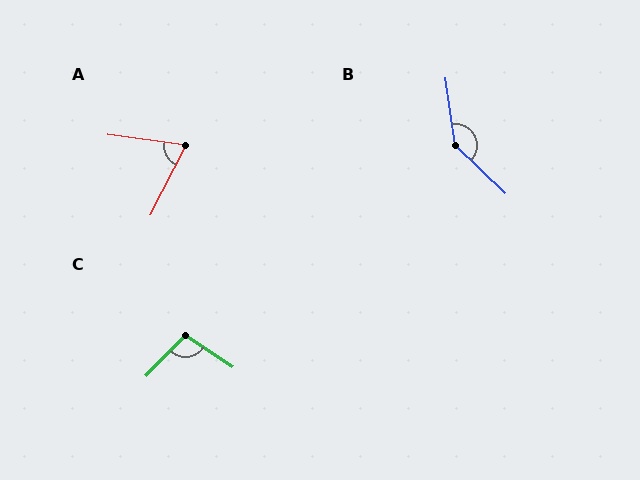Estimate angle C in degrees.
Approximately 101 degrees.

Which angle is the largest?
B, at approximately 142 degrees.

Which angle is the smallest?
A, at approximately 70 degrees.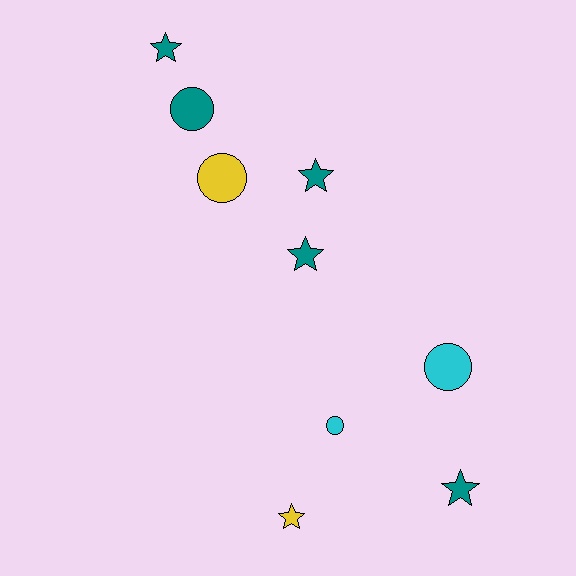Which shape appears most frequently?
Star, with 5 objects.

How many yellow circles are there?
There is 1 yellow circle.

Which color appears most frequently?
Teal, with 5 objects.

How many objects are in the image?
There are 9 objects.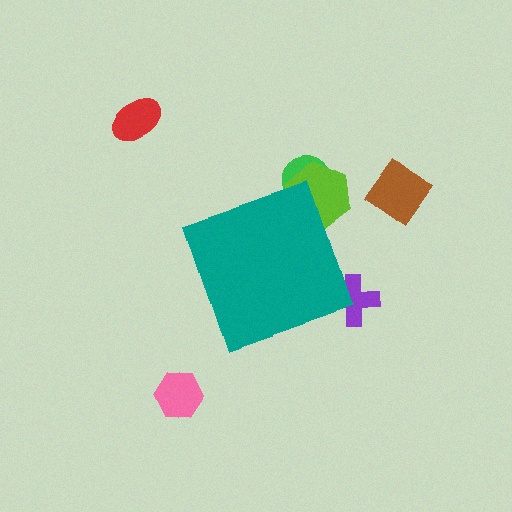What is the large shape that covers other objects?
A teal diamond.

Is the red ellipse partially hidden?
No, the red ellipse is fully visible.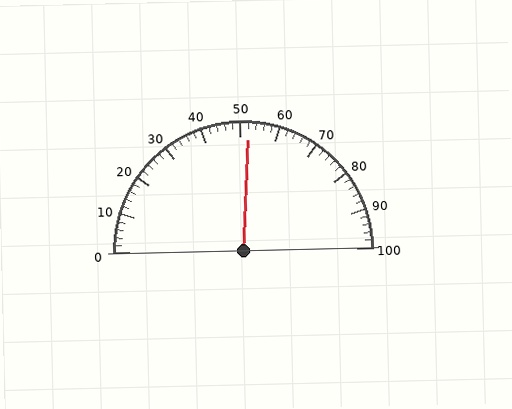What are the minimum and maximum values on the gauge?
The gauge ranges from 0 to 100.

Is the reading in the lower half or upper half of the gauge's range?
The reading is in the upper half of the range (0 to 100).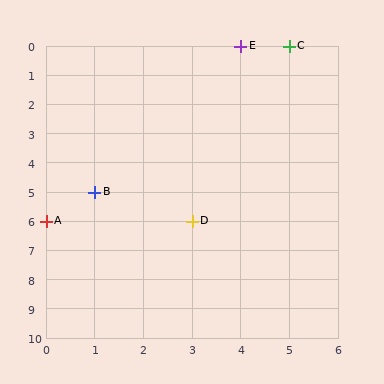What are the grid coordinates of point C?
Point C is at grid coordinates (5, 0).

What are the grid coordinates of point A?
Point A is at grid coordinates (0, 6).